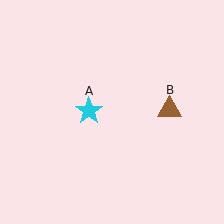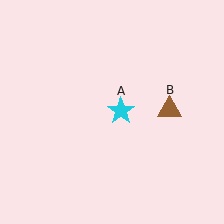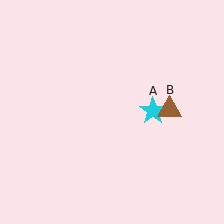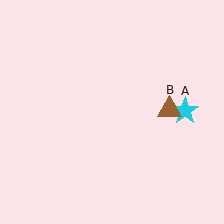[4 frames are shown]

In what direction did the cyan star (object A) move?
The cyan star (object A) moved right.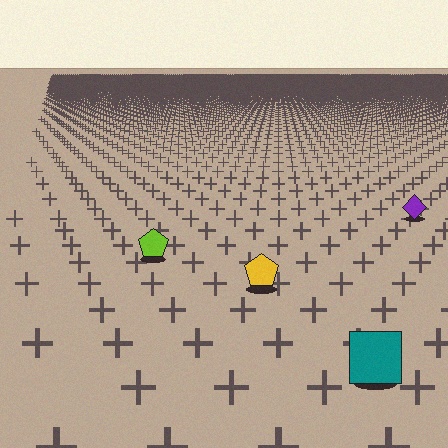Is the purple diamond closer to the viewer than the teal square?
No. The teal square is closer — you can tell from the texture gradient: the ground texture is coarser near it.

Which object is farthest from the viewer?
The purple diamond is farthest from the viewer. It appears smaller and the ground texture around it is denser.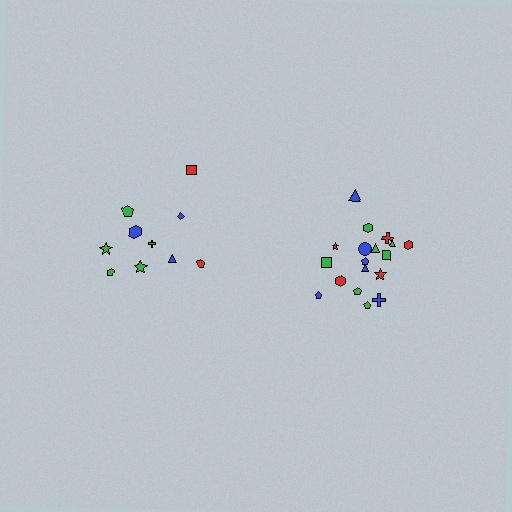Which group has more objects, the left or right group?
The right group.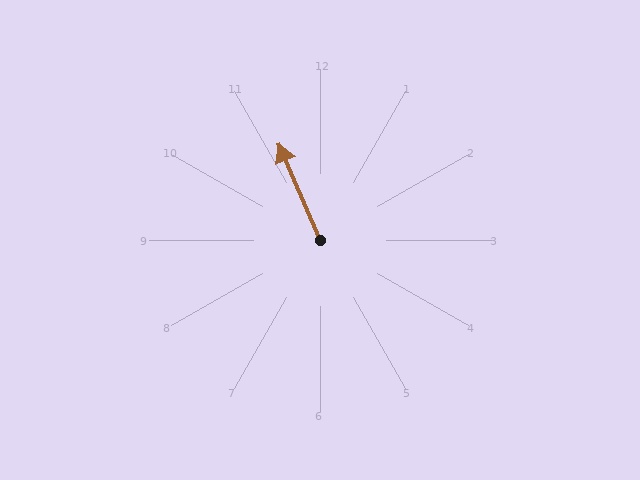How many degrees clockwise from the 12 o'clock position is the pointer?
Approximately 337 degrees.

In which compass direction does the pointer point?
Northwest.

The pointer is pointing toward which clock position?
Roughly 11 o'clock.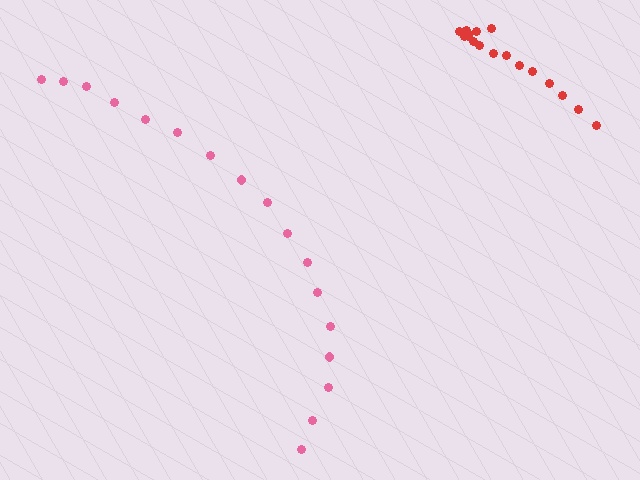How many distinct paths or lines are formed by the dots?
There are 2 distinct paths.